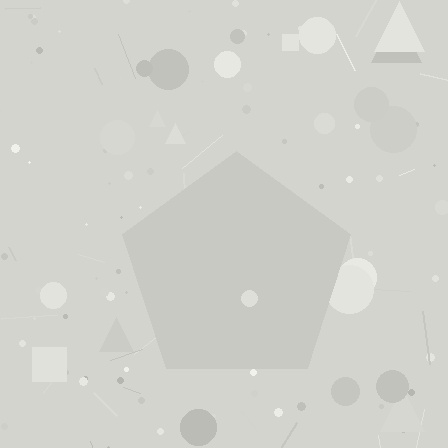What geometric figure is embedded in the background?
A pentagon is embedded in the background.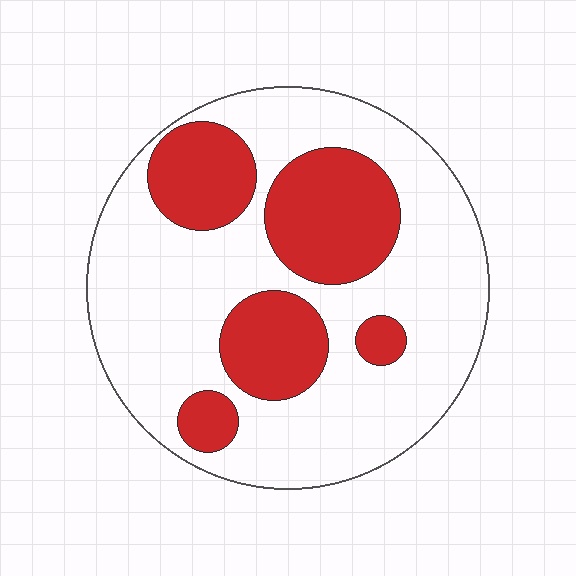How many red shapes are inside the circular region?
5.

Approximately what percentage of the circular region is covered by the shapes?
Approximately 30%.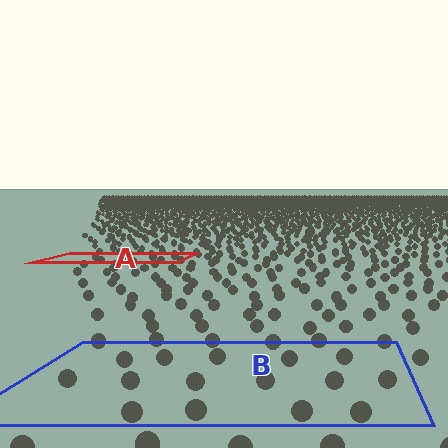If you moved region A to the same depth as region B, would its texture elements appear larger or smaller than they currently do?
They would appear larger. At a closer depth, the same texture elements are projected at a bigger on-screen size.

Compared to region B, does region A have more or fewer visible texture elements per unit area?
Region A has more texture elements per unit area — they are packed more densely because it is farther away.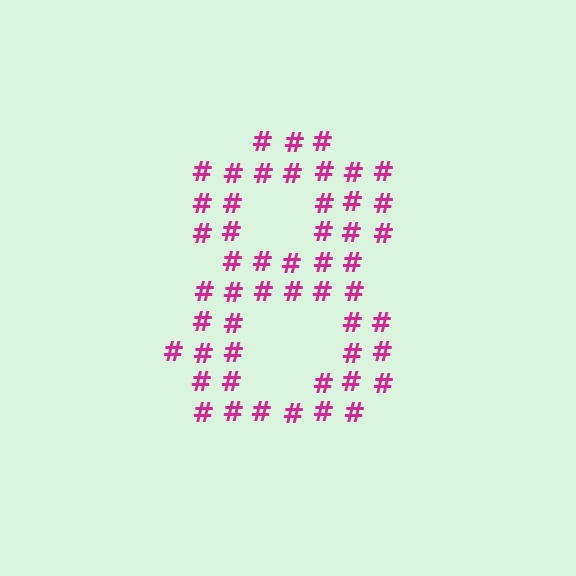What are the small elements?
The small elements are hash symbols.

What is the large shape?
The large shape is the digit 8.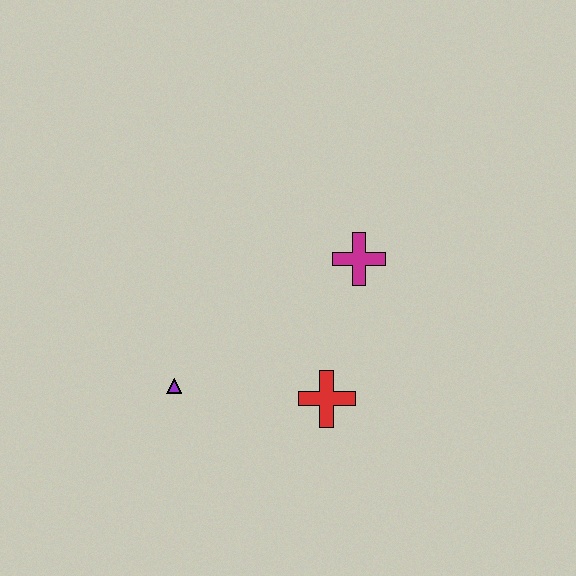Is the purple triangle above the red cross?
Yes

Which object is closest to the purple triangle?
The red cross is closest to the purple triangle.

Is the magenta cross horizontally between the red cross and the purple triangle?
No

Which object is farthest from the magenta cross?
The purple triangle is farthest from the magenta cross.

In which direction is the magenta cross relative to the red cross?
The magenta cross is above the red cross.